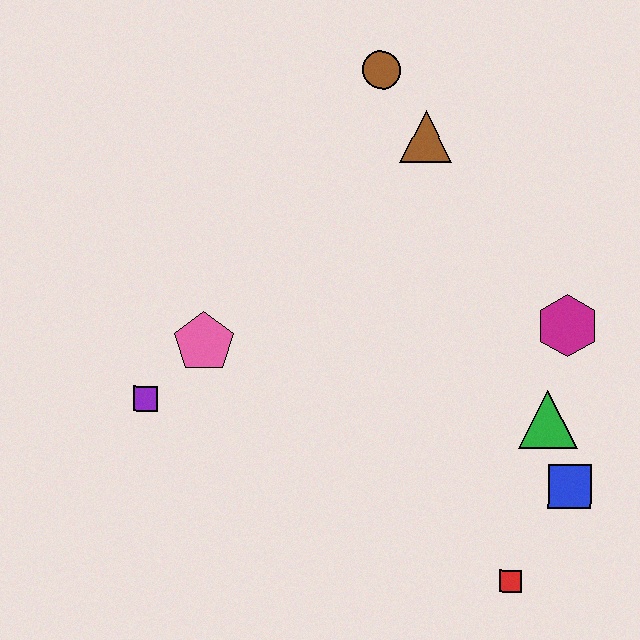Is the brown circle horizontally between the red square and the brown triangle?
No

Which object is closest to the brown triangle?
The brown circle is closest to the brown triangle.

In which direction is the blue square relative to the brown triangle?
The blue square is below the brown triangle.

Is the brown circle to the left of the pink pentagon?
No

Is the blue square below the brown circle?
Yes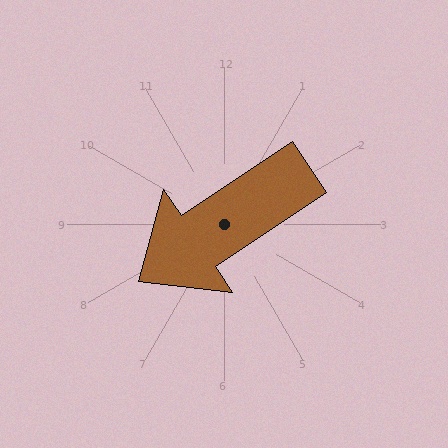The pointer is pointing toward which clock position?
Roughly 8 o'clock.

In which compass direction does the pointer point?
Southwest.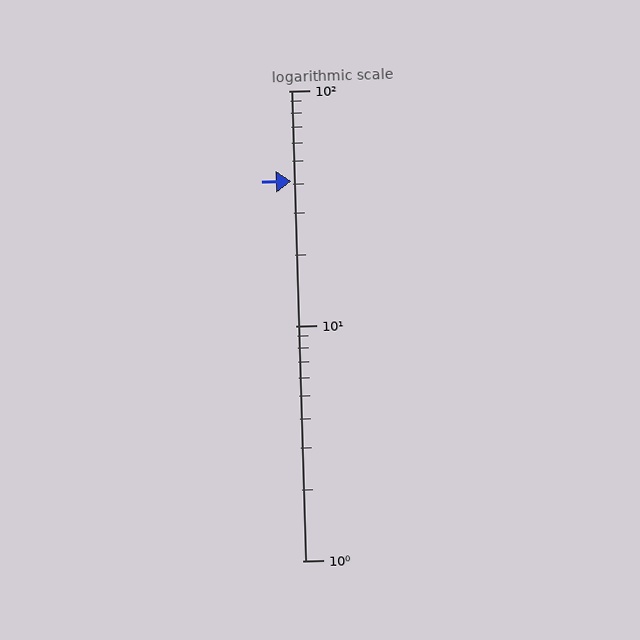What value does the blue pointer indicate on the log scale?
The pointer indicates approximately 41.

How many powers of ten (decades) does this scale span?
The scale spans 2 decades, from 1 to 100.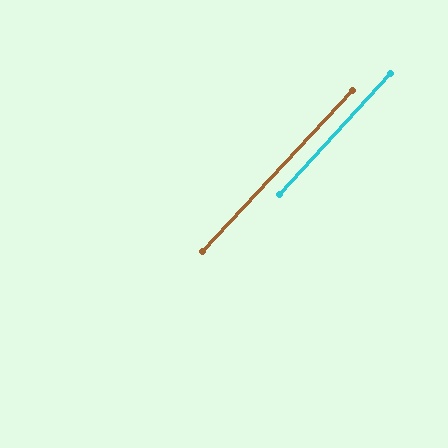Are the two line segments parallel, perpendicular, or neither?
Parallel — their directions differ by only 0.3°.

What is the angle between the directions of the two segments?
Approximately 0 degrees.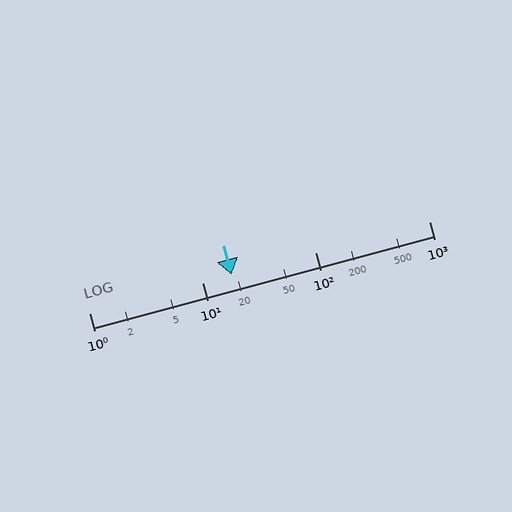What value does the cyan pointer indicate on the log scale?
The pointer indicates approximately 18.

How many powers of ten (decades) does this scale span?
The scale spans 3 decades, from 1 to 1000.